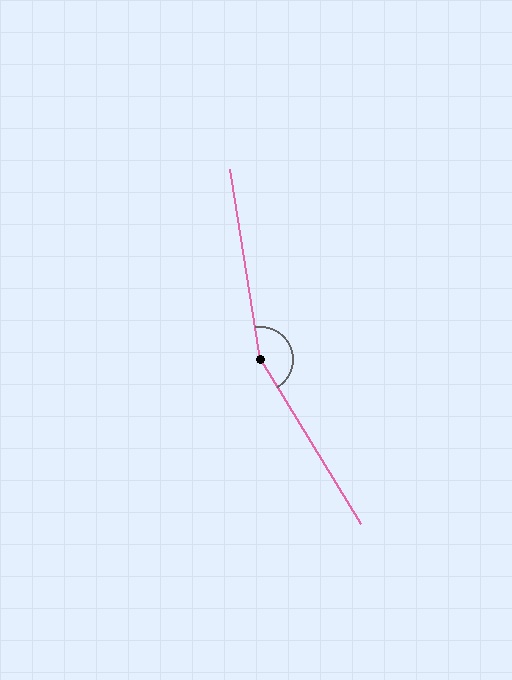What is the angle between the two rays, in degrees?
Approximately 157 degrees.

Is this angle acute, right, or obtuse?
It is obtuse.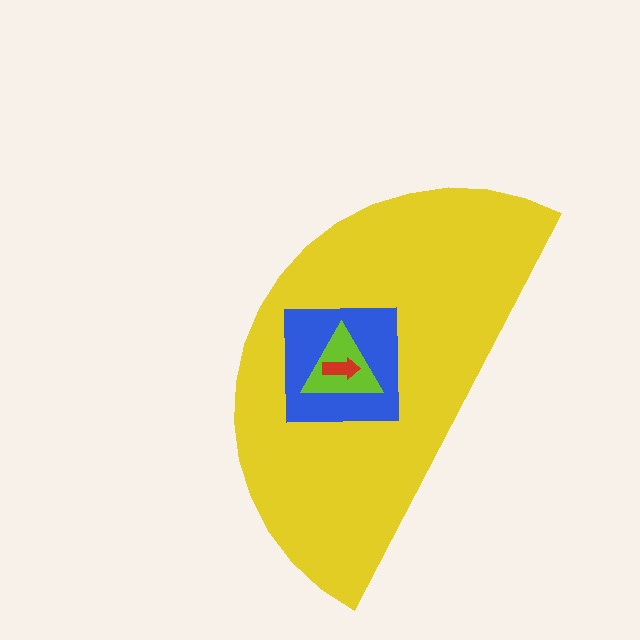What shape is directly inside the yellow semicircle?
The blue square.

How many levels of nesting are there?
4.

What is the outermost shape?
The yellow semicircle.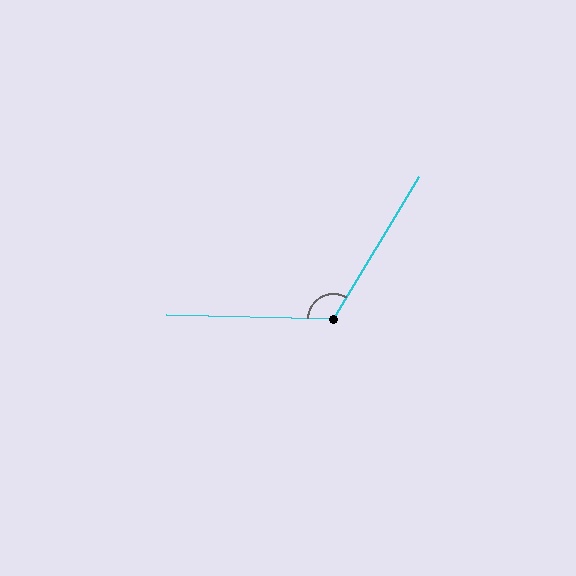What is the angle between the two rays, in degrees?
Approximately 120 degrees.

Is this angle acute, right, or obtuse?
It is obtuse.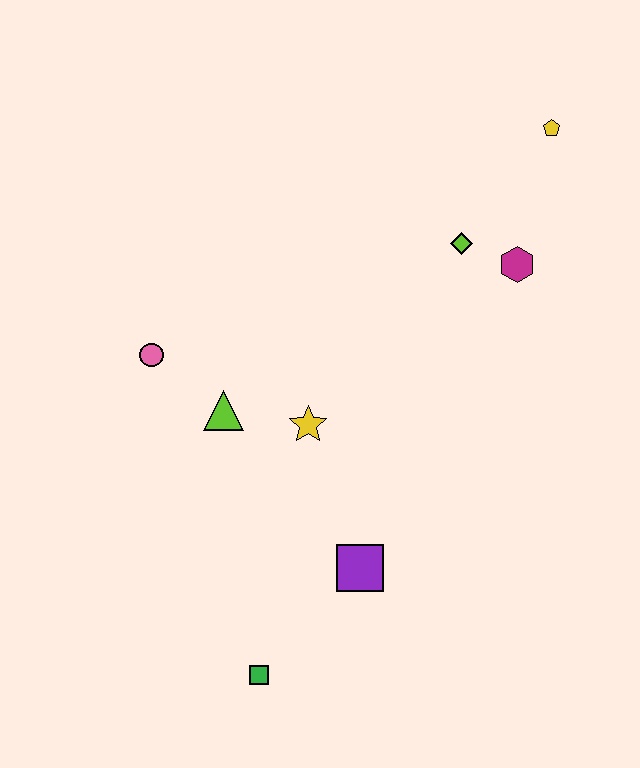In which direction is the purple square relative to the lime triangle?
The purple square is below the lime triangle.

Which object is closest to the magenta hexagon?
The lime diamond is closest to the magenta hexagon.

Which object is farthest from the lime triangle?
The yellow pentagon is farthest from the lime triangle.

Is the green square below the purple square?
Yes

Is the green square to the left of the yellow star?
Yes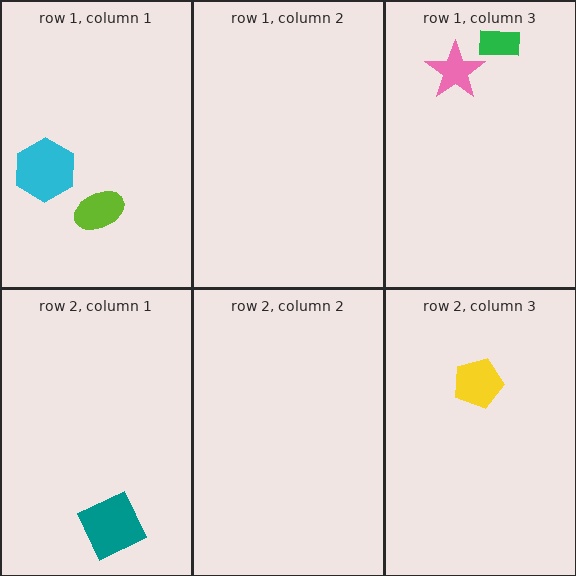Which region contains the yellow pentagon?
The row 2, column 3 region.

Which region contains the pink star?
The row 1, column 3 region.